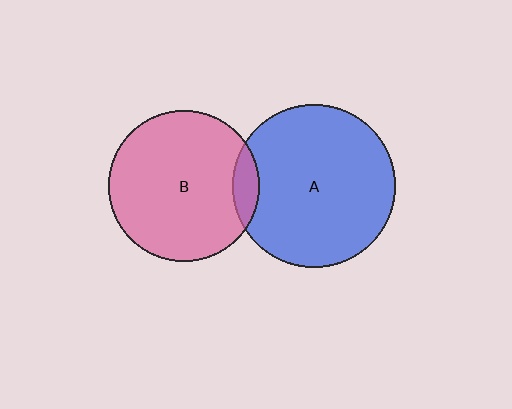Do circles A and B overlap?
Yes.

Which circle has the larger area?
Circle A (blue).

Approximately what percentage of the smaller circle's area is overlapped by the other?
Approximately 10%.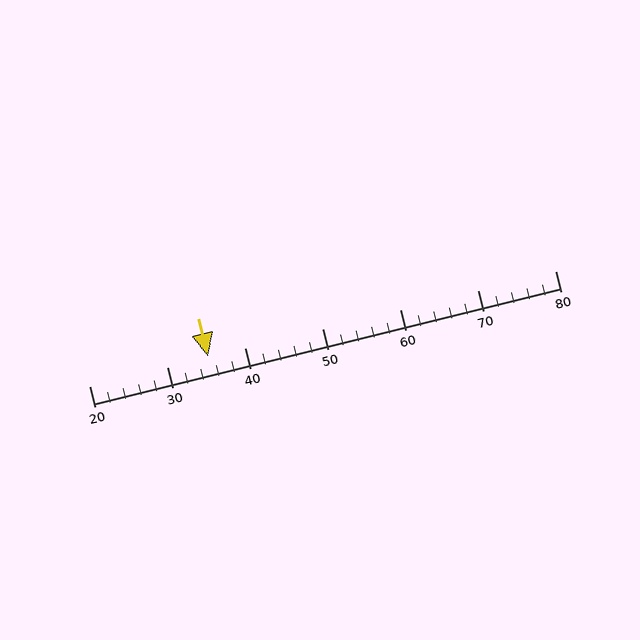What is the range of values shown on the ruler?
The ruler shows values from 20 to 80.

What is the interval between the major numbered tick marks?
The major tick marks are spaced 10 units apart.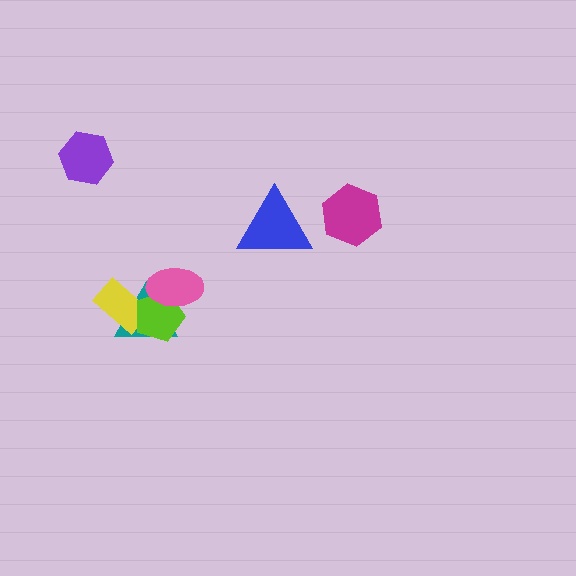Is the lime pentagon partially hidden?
Yes, it is partially covered by another shape.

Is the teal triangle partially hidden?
Yes, it is partially covered by another shape.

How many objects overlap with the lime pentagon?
3 objects overlap with the lime pentagon.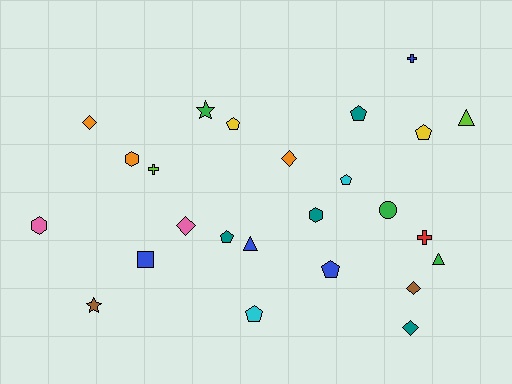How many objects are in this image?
There are 25 objects.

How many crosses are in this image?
There are 3 crosses.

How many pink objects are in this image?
There are 2 pink objects.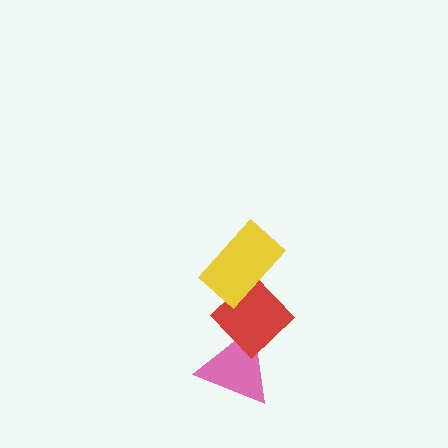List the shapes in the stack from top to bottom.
From top to bottom: the yellow rectangle, the red diamond, the pink triangle.